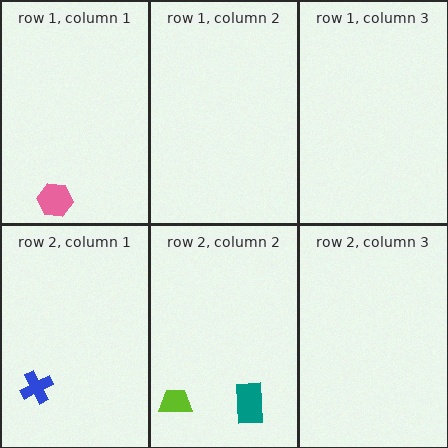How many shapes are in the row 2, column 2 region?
2.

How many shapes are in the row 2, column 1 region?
1.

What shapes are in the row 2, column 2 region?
The teal rectangle, the lime trapezoid.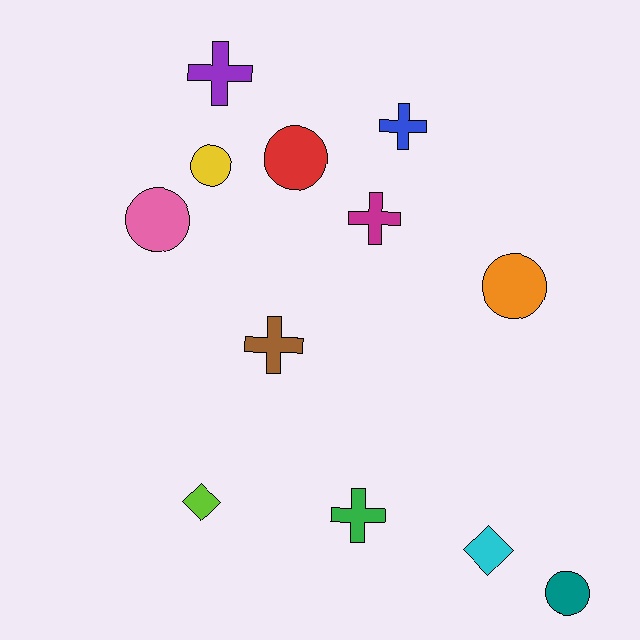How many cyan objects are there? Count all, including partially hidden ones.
There is 1 cyan object.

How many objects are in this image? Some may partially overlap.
There are 12 objects.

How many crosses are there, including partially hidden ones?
There are 5 crosses.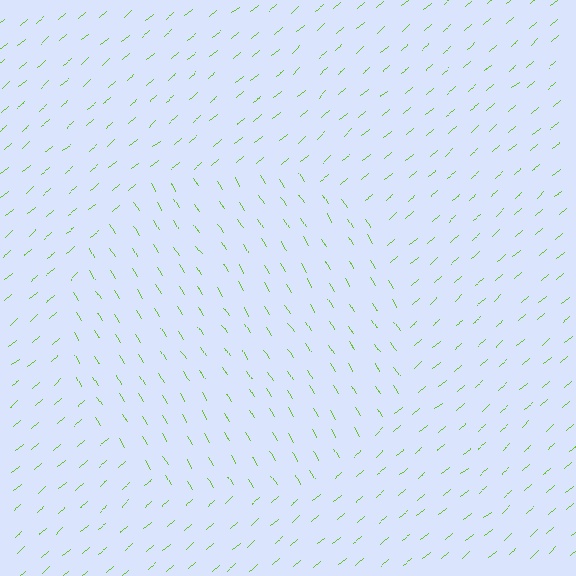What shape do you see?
I see a circle.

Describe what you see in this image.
The image is filled with small lime line segments. A circle region in the image has lines oriented differently from the surrounding lines, creating a visible texture boundary.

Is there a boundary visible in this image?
Yes, there is a texture boundary formed by a change in line orientation.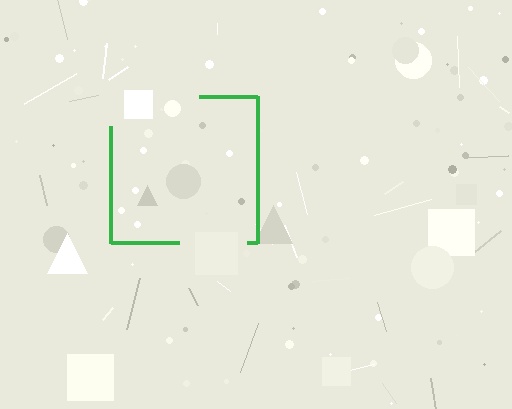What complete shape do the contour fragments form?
The contour fragments form a square.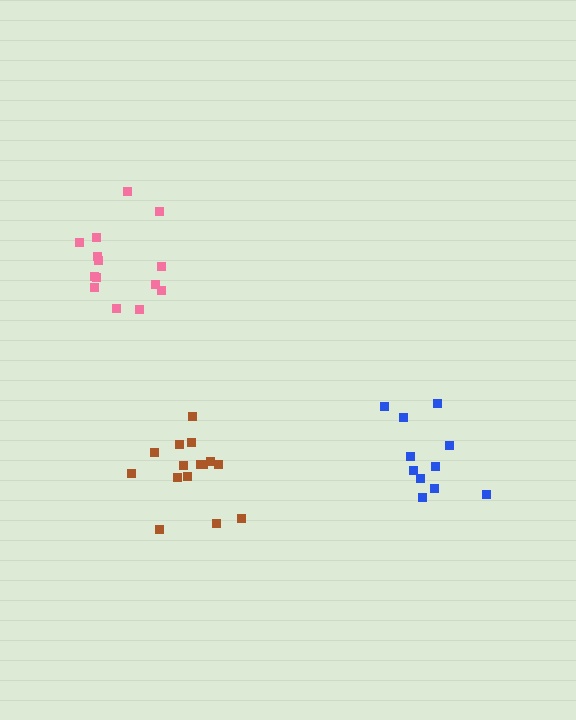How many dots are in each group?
Group 1: 14 dots, Group 2: 11 dots, Group 3: 15 dots (40 total).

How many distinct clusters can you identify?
There are 3 distinct clusters.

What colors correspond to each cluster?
The clusters are colored: pink, blue, brown.